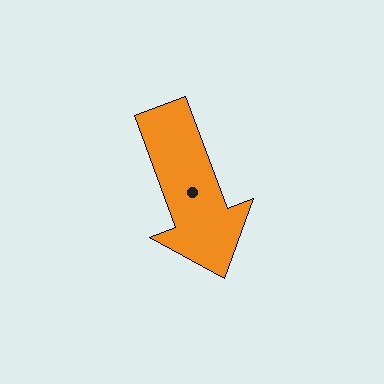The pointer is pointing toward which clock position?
Roughly 5 o'clock.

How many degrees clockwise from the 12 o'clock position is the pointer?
Approximately 160 degrees.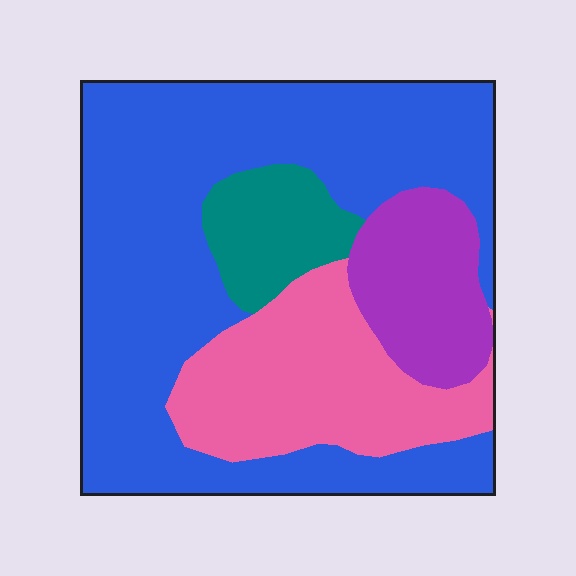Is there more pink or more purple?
Pink.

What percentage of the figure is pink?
Pink takes up about one fifth (1/5) of the figure.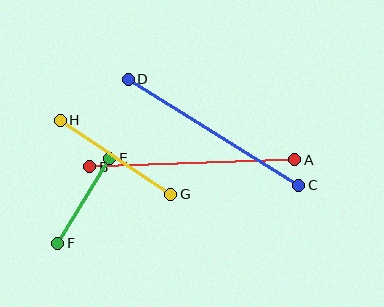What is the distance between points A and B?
The distance is approximately 205 pixels.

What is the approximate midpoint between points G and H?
The midpoint is at approximately (115, 157) pixels.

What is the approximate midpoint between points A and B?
The midpoint is at approximately (192, 163) pixels.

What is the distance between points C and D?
The distance is approximately 201 pixels.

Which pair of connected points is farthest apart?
Points A and B are farthest apart.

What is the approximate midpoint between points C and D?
The midpoint is at approximately (214, 132) pixels.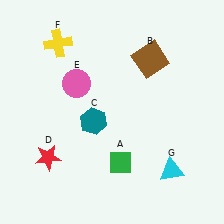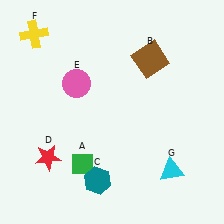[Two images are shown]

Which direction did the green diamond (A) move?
The green diamond (A) moved left.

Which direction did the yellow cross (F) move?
The yellow cross (F) moved left.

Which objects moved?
The objects that moved are: the green diamond (A), the teal hexagon (C), the yellow cross (F).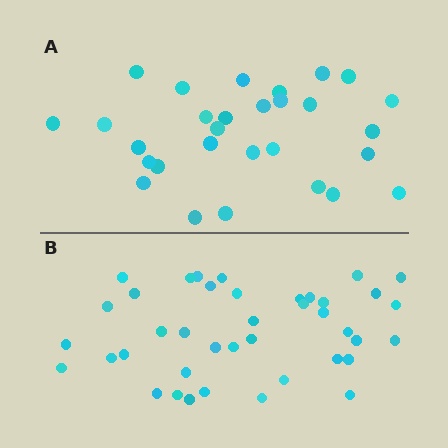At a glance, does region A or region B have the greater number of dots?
Region B (the bottom region) has more dots.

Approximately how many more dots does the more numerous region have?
Region B has roughly 12 or so more dots than region A.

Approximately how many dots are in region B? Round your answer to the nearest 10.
About 40 dots.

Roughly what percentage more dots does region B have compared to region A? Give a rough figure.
About 40% more.